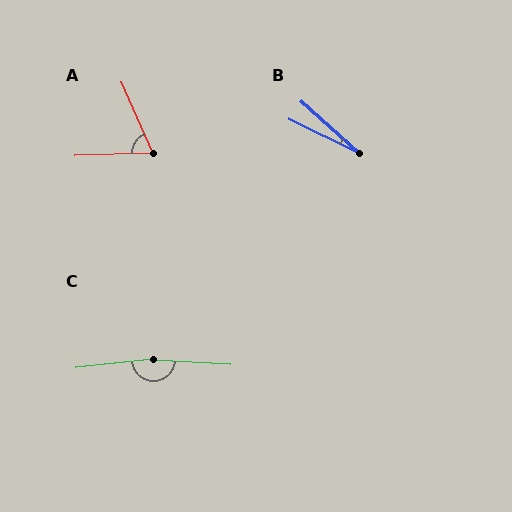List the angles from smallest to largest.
B (16°), A (68°), C (170°).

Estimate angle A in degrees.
Approximately 68 degrees.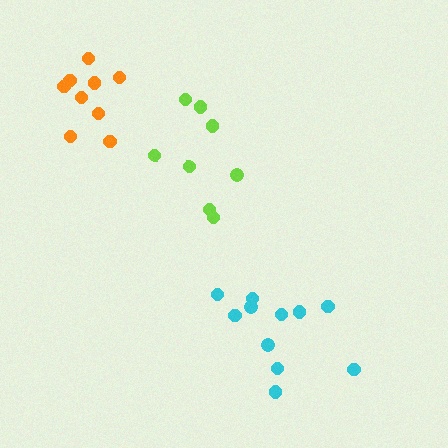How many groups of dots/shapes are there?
There are 3 groups.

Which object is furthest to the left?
The orange cluster is leftmost.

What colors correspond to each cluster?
The clusters are colored: lime, cyan, orange.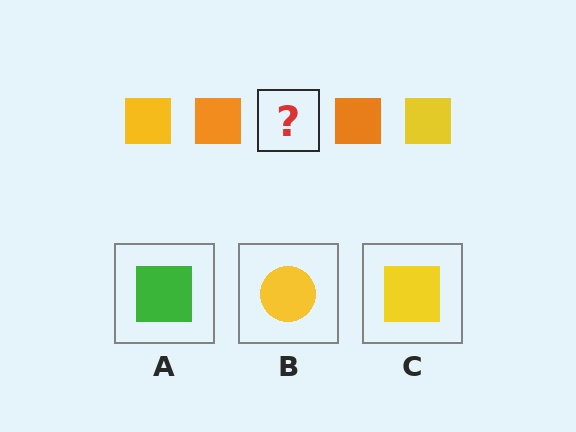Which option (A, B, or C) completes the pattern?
C.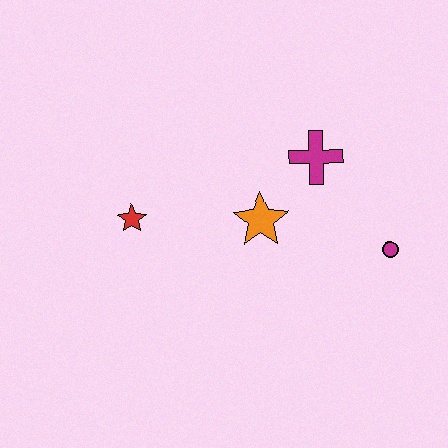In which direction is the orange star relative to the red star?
The orange star is to the right of the red star.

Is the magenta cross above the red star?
Yes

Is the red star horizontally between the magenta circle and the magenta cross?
No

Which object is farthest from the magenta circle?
The red star is farthest from the magenta circle.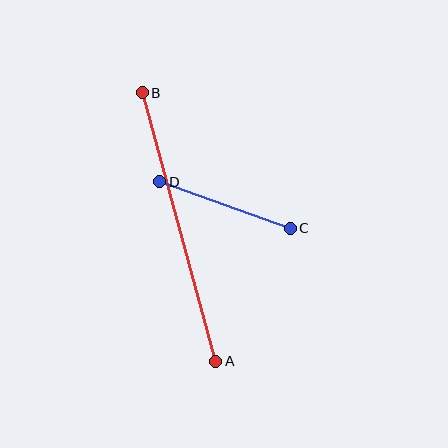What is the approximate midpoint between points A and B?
The midpoint is at approximately (179, 227) pixels.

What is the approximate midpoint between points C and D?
The midpoint is at approximately (225, 205) pixels.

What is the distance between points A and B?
The distance is approximately 278 pixels.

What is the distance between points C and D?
The distance is approximately 139 pixels.